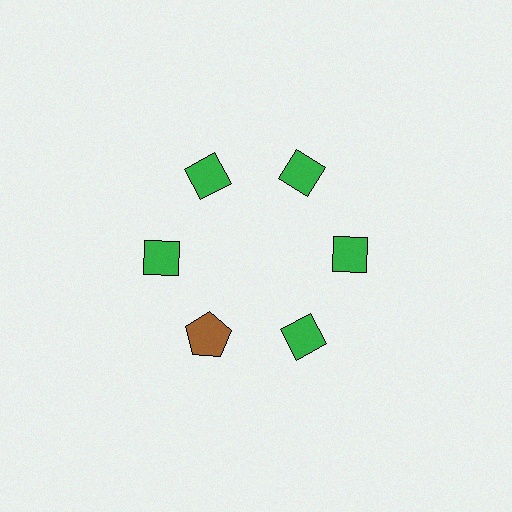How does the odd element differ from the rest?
It differs in both color (brown instead of green) and shape (pentagon instead of diamond).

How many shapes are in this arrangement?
There are 6 shapes arranged in a ring pattern.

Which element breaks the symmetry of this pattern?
The brown pentagon at roughly the 7 o'clock position breaks the symmetry. All other shapes are green diamonds.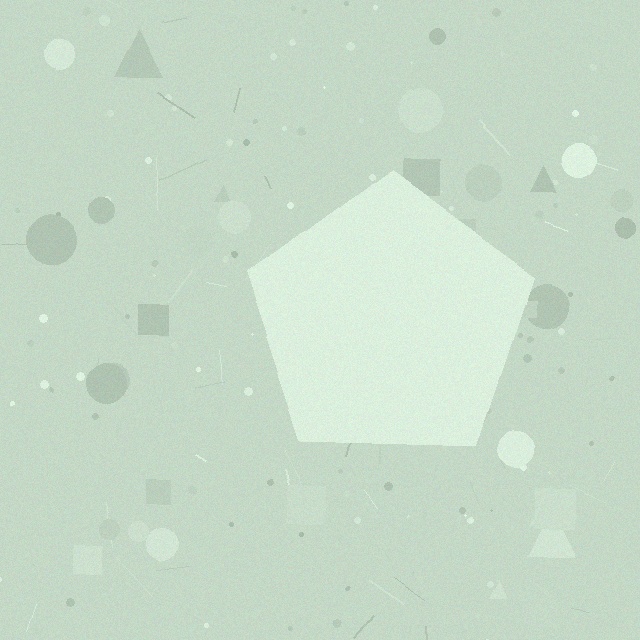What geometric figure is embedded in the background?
A pentagon is embedded in the background.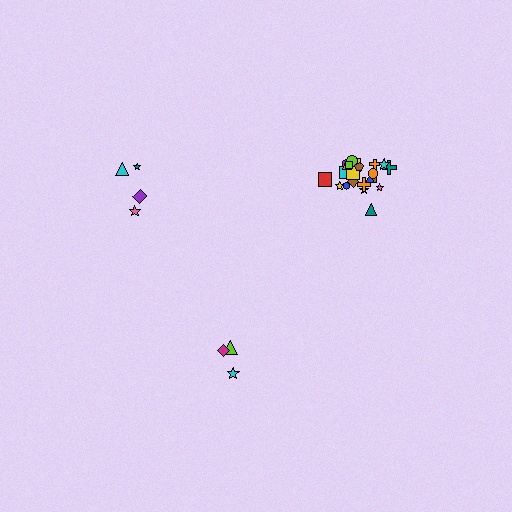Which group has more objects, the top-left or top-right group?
The top-right group.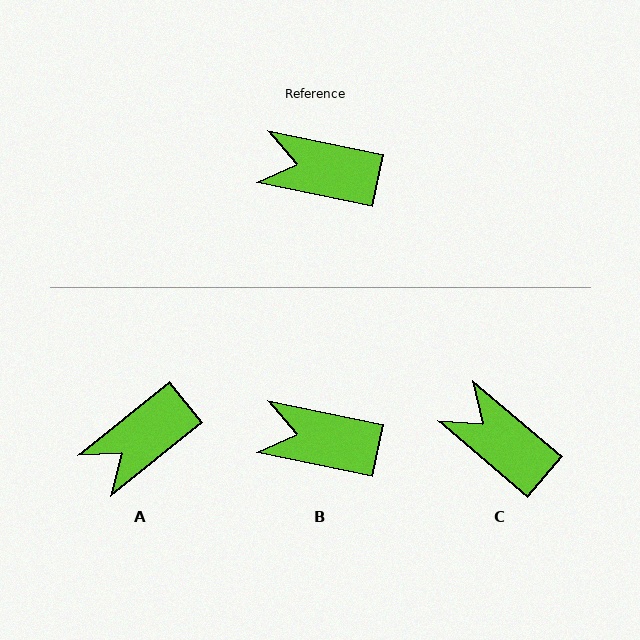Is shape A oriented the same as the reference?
No, it is off by about 50 degrees.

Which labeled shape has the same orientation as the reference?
B.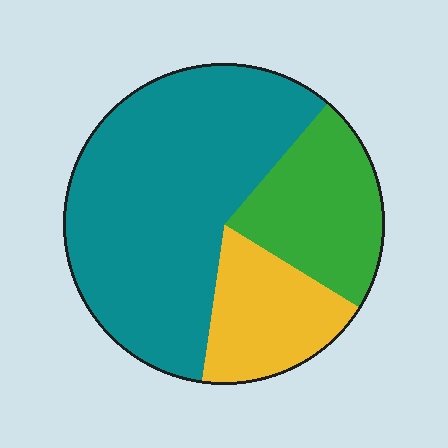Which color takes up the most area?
Teal, at roughly 60%.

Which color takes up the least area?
Yellow, at roughly 20%.